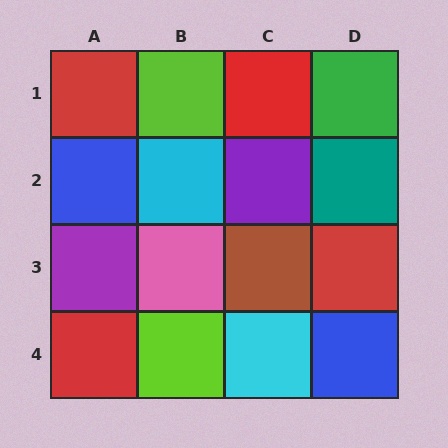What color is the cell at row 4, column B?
Lime.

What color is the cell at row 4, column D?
Blue.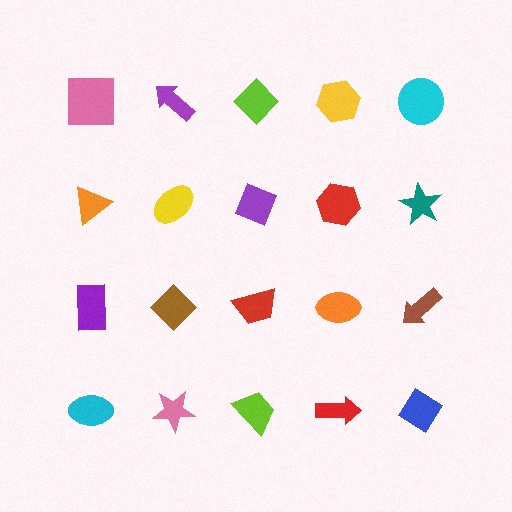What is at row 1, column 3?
A lime diamond.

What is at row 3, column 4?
An orange ellipse.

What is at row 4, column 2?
A pink star.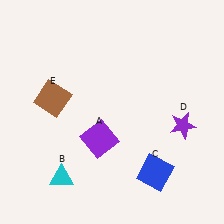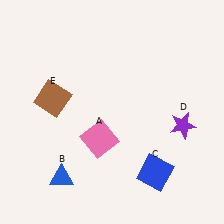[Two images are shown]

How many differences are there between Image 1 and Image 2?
There are 2 differences between the two images.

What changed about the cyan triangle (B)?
In Image 1, B is cyan. In Image 2, it changed to blue.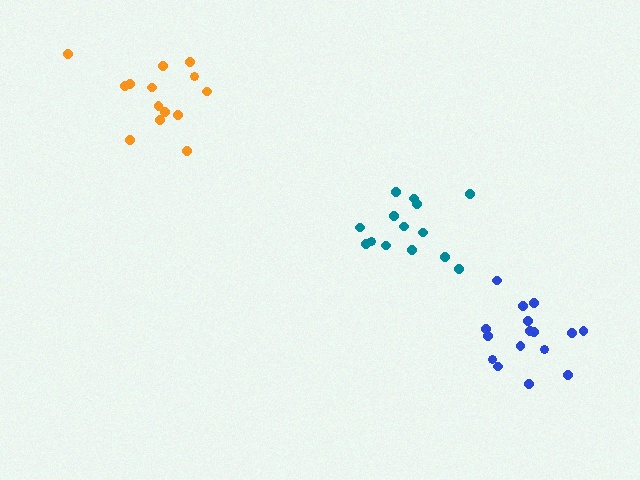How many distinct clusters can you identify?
There are 3 distinct clusters.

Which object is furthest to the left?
The orange cluster is leftmost.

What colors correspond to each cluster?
The clusters are colored: orange, blue, teal.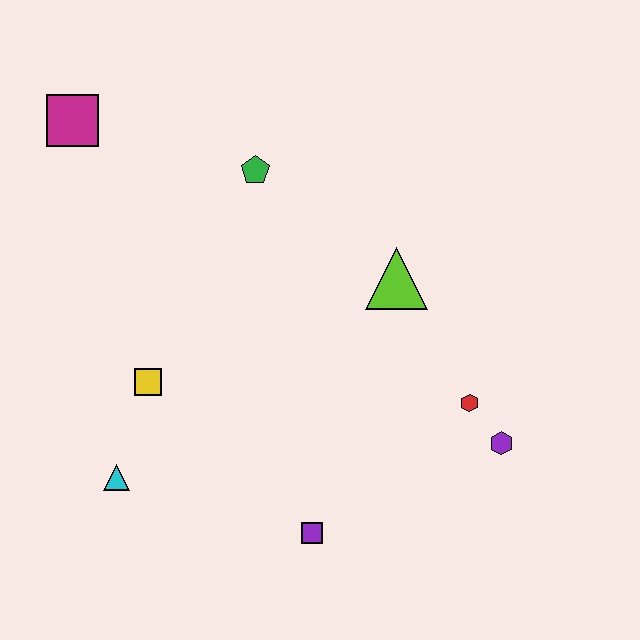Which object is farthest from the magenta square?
The purple hexagon is farthest from the magenta square.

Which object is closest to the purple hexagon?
The red hexagon is closest to the purple hexagon.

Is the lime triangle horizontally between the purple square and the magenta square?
No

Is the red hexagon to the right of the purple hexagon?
No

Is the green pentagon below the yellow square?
No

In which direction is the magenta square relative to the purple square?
The magenta square is above the purple square.